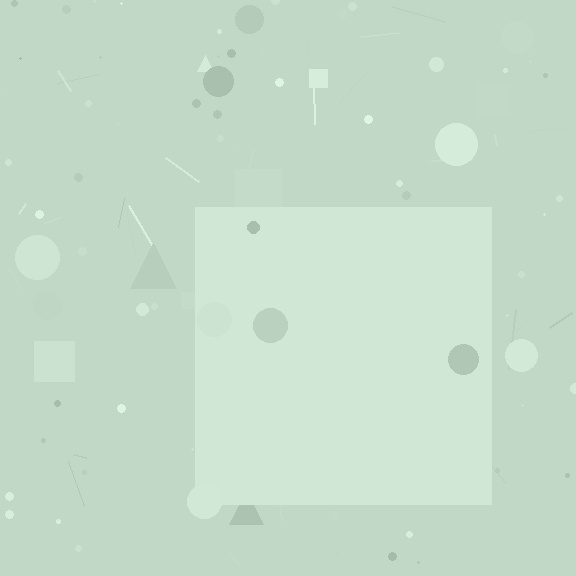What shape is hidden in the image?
A square is hidden in the image.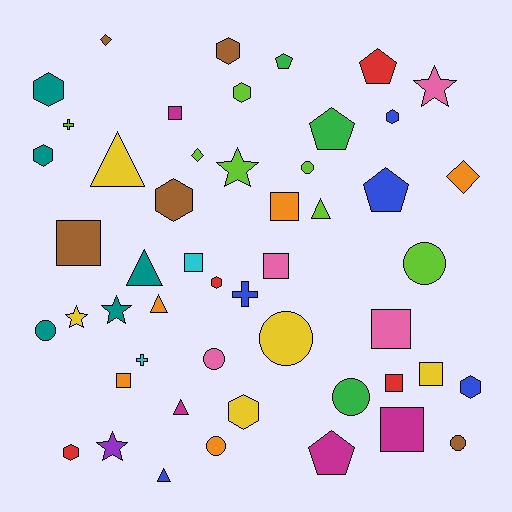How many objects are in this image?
There are 50 objects.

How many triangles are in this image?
There are 6 triangles.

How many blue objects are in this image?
There are 5 blue objects.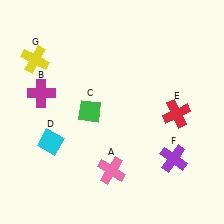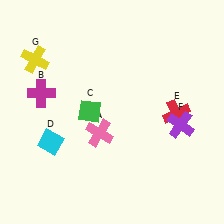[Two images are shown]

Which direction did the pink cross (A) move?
The pink cross (A) moved up.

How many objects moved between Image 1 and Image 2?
2 objects moved between the two images.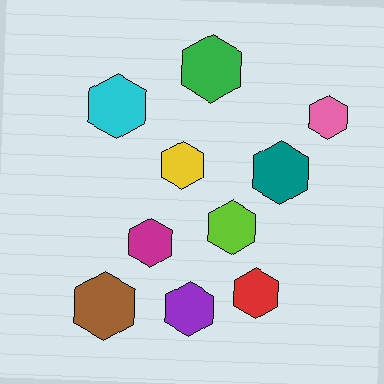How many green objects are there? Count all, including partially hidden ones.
There is 1 green object.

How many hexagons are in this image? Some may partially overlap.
There are 10 hexagons.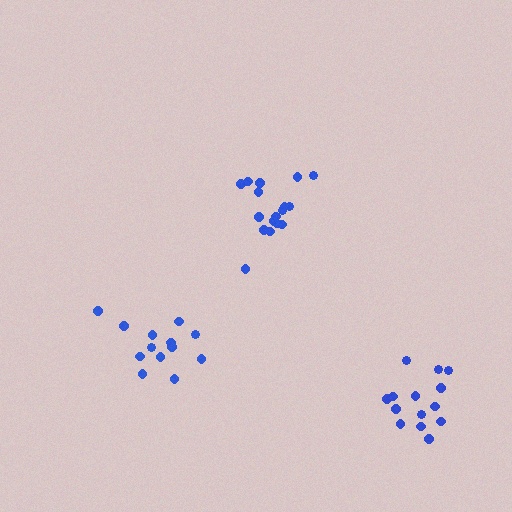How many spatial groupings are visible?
There are 3 spatial groupings.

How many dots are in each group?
Group 1: 14 dots, Group 2: 13 dots, Group 3: 17 dots (44 total).